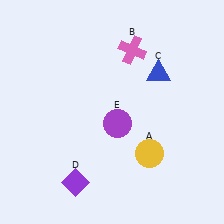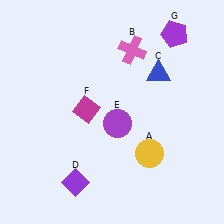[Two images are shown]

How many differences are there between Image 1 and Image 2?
There are 2 differences between the two images.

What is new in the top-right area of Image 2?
A purple pentagon (G) was added in the top-right area of Image 2.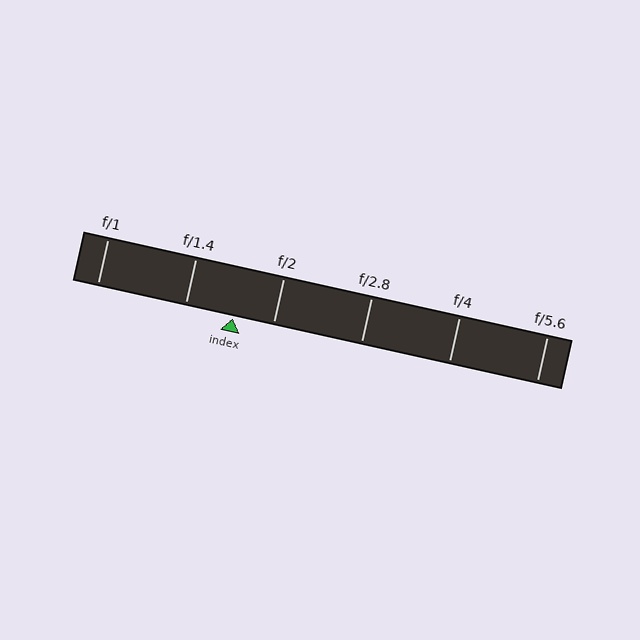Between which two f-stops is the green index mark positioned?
The index mark is between f/1.4 and f/2.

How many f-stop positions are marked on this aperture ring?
There are 6 f-stop positions marked.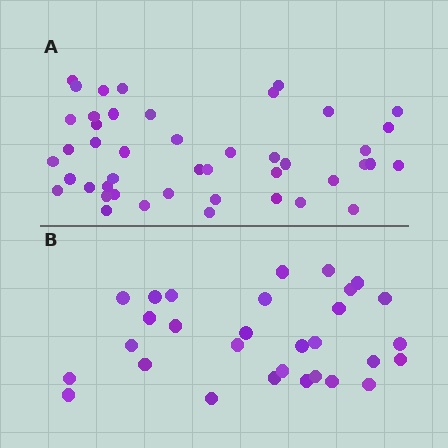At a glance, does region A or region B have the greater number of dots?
Region A (the top region) has more dots.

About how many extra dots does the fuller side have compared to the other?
Region A has approximately 15 more dots than region B.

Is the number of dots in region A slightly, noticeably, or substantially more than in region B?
Region A has substantially more. The ratio is roughly 1.5 to 1.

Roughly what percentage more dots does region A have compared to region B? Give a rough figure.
About 50% more.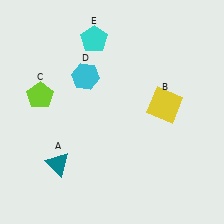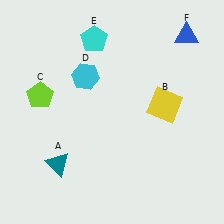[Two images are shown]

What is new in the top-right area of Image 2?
A blue triangle (F) was added in the top-right area of Image 2.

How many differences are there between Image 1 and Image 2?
There is 1 difference between the two images.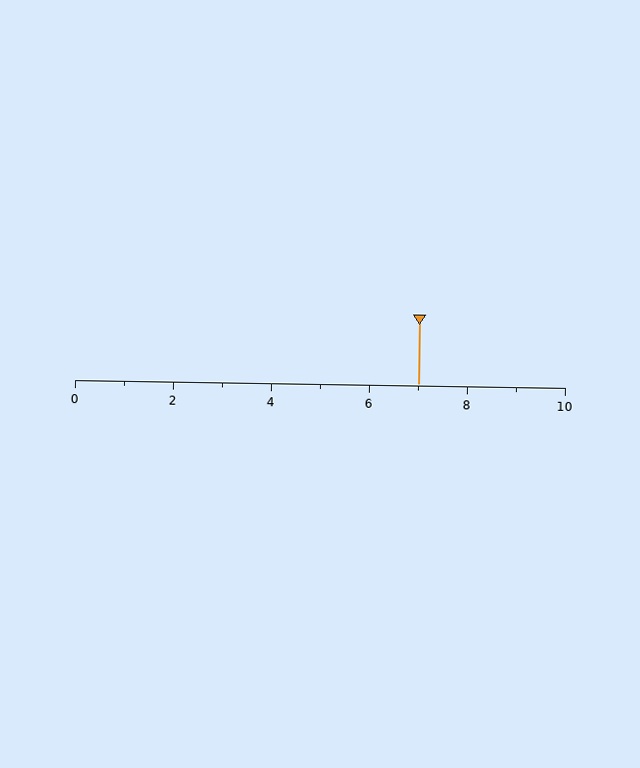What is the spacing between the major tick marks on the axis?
The major ticks are spaced 2 apart.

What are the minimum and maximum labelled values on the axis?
The axis runs from 0 to 10.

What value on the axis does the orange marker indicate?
The marker indicates approximately 7.